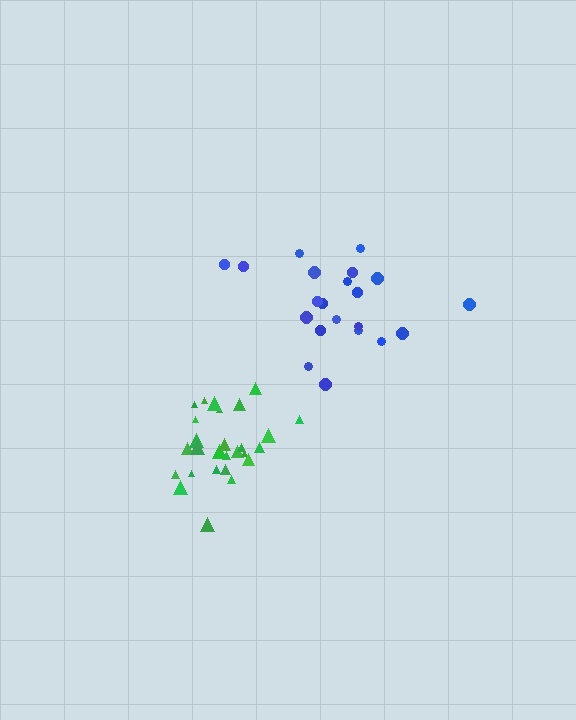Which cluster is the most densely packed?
Green.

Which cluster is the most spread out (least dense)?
Blue.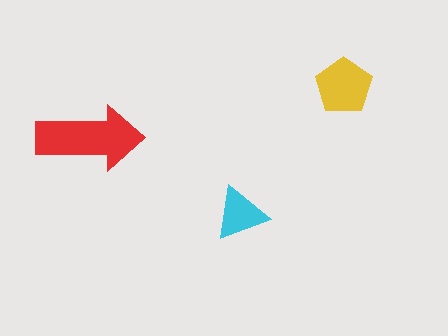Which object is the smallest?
The cyan triangle.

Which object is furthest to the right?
The yellow pentagon is rightmost.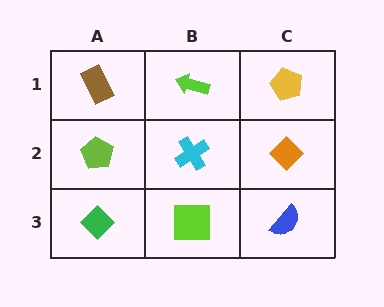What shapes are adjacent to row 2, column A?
A brown rectangle (row 1, column A), a green diamond (row 3, column A), a cyan cross (row 2, column B).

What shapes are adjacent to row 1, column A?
A lime pentagon (row 2, column A), a lime arrow (row 1, column B).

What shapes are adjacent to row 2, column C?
A yellow pentagon (row 1, column C), a blue semicircle (row 3, column C), a cyan cross (row 2, column B).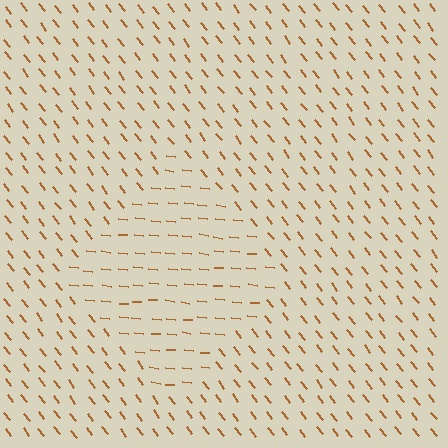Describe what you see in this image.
The image is filled with small brown line segments. A diamond region in the image has lines oriented differently from the surrounding lines, creating a visible texture boundary.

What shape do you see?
I see a diamond.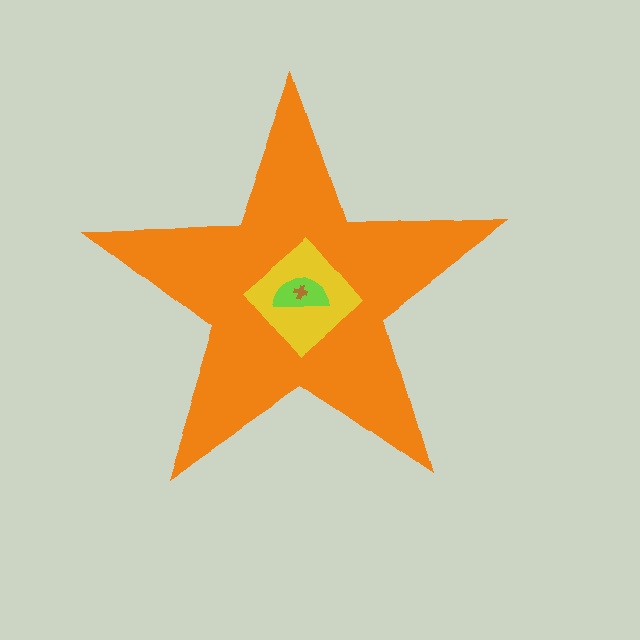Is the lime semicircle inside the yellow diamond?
Yes.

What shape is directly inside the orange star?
The yellow diamond.